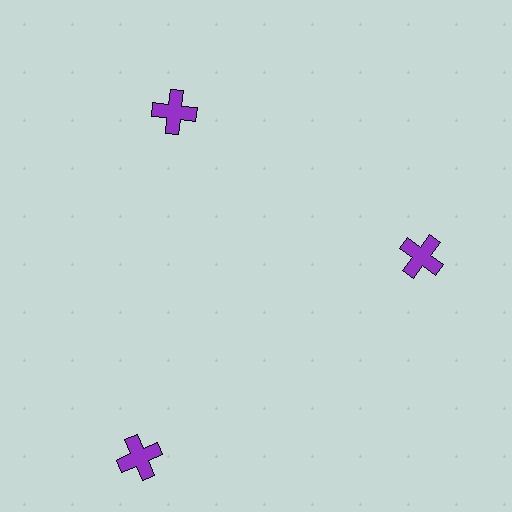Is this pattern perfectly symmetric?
No. The 3 purple crosses are arranged in a ring, but one element near the 7 o'clock position is pushed outward from the center, breaking the 3-fold rotational symmetry.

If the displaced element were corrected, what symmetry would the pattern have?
It would have 3-fold rotational symmetry — the pattern would map onto itself every 120 degrees.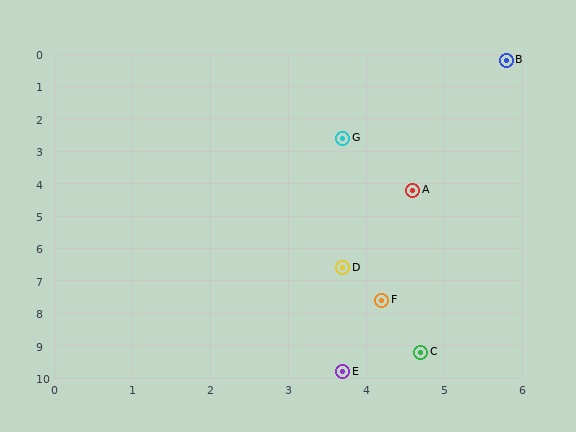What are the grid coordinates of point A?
Point A is at approximately (4.6, 4.2).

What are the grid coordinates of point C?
Point C is at approximately (4.7, 9.2).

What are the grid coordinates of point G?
Point G is at approximately (3.7, 2.6).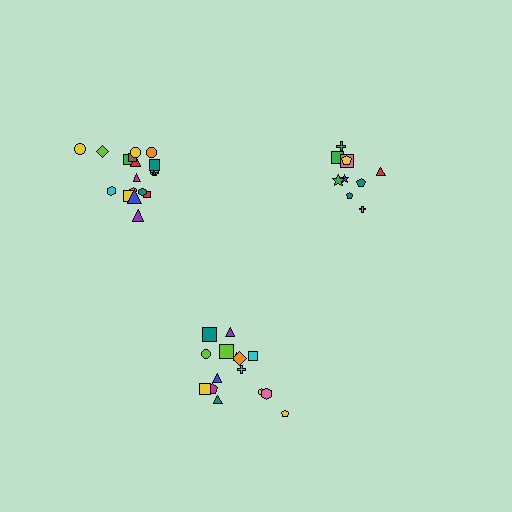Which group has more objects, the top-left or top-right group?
The top-left group.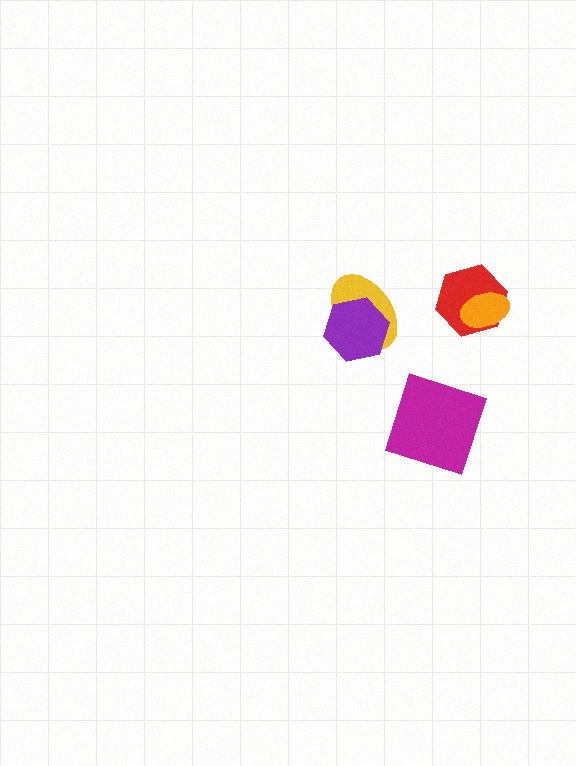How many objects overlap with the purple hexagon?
1 object overlaps with the purple hexagon.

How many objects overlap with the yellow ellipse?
1 object overlaps with the yellow ellipse.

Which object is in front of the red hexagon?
The orange ellipse is in front of the red hexagon.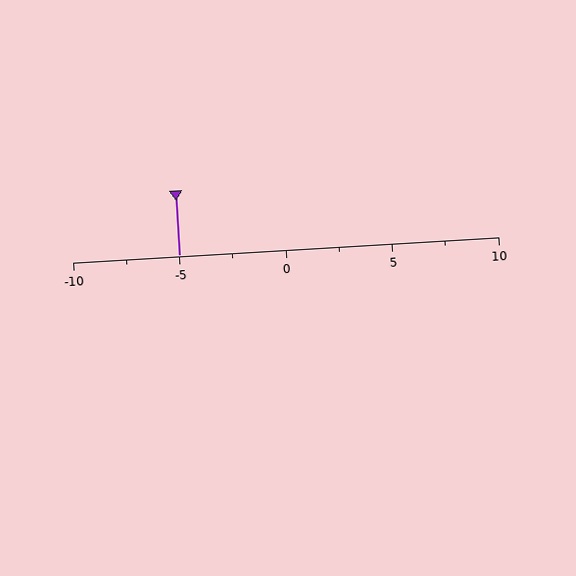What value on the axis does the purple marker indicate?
The marker indicates approximately -5.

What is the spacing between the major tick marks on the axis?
The major ticks are spaced 5 apart.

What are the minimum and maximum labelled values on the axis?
The axis runs from -10 to 10.